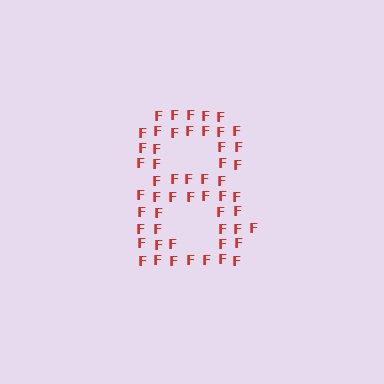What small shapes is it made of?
It is made of small letter F's.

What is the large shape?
The large shape is the digit 8.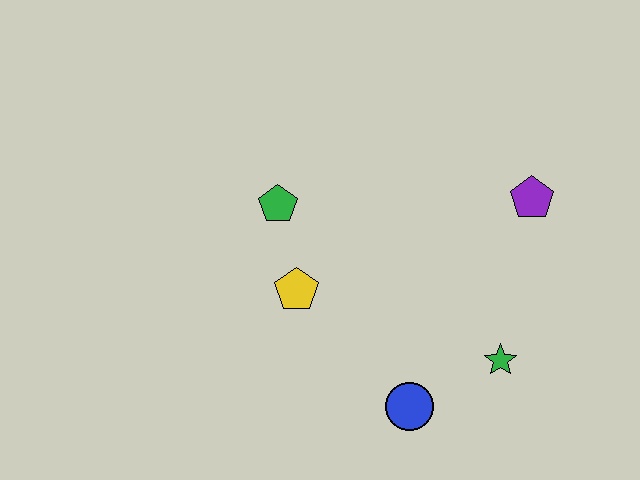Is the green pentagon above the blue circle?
Yes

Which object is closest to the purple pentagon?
The green star is closest to the purple pentagon.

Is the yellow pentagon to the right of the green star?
No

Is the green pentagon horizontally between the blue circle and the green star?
No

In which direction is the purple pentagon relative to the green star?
The purple pentagon is above the green star.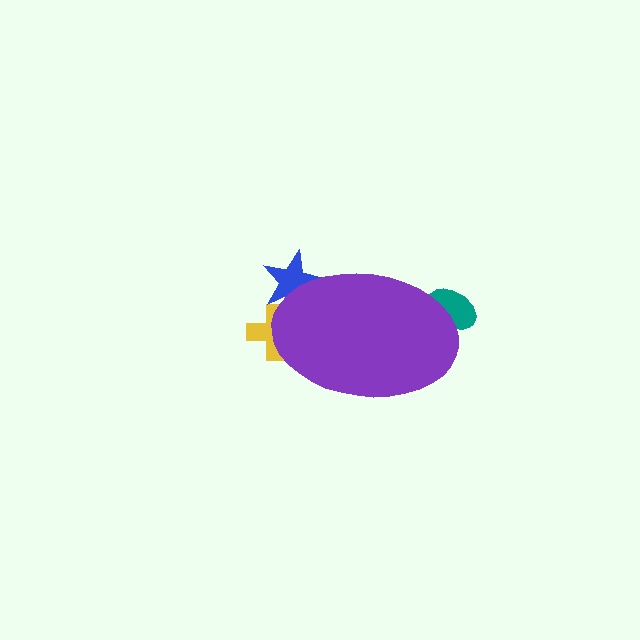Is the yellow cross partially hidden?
Yes, the yellow cross is partially hidden behind the purple ellipse.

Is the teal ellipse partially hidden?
Yes, the teal ellipse is partially hidden behind the purple ellipse.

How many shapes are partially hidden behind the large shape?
3 shapes are partially hidden.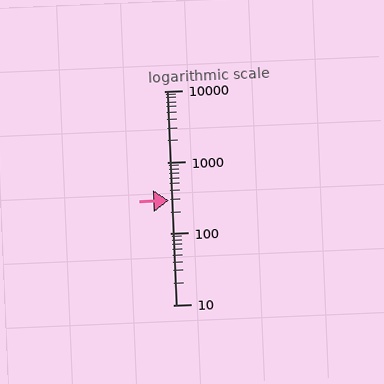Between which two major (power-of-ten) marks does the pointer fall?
The pointer is between 100 and 1000.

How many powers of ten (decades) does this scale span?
The scale spans 3 decades, from 10 to 10000.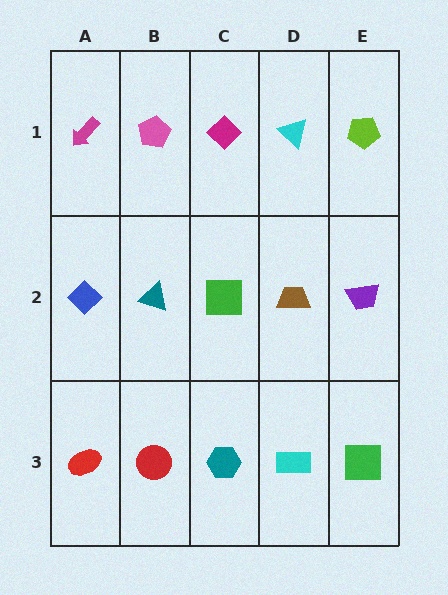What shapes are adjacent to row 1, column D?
A brown trapezoid (row 2, column D), a magenta diamond (row 1, column C), a lime pentagon (row 1, column E).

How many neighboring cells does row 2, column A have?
3.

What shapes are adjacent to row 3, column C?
A green square (row 2, column C), a red circle (row 3, column B), a cyan rectangle (row 3, column D).